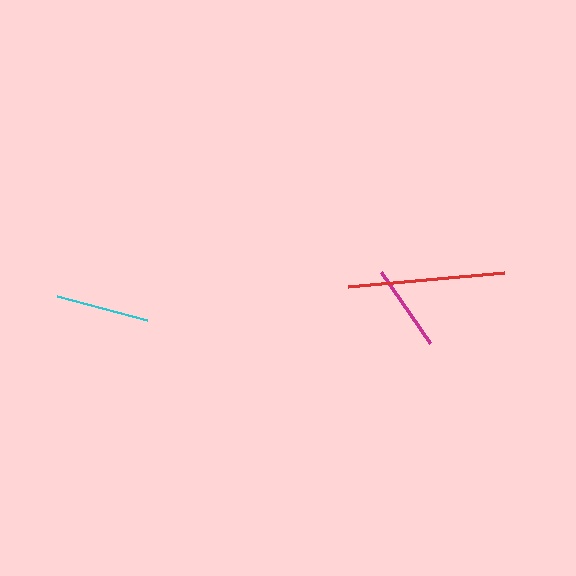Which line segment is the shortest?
The magenta line is the shortest at approximately 86 pixels.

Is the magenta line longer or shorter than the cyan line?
The cyan line is longer than the magenta line.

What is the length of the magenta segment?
The magenta segment is approximately 86 pixels long.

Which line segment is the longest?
The red line is the longest at approximately 156 pixels.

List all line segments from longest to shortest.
From longest to shortest: red, cyan, magenta.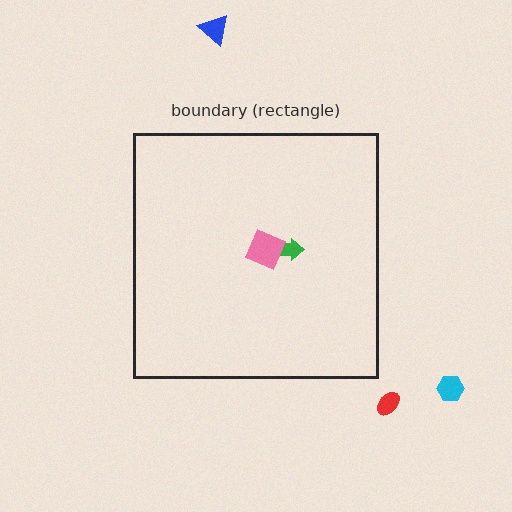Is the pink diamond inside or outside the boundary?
Inside.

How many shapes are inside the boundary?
2 inside, 3 outside.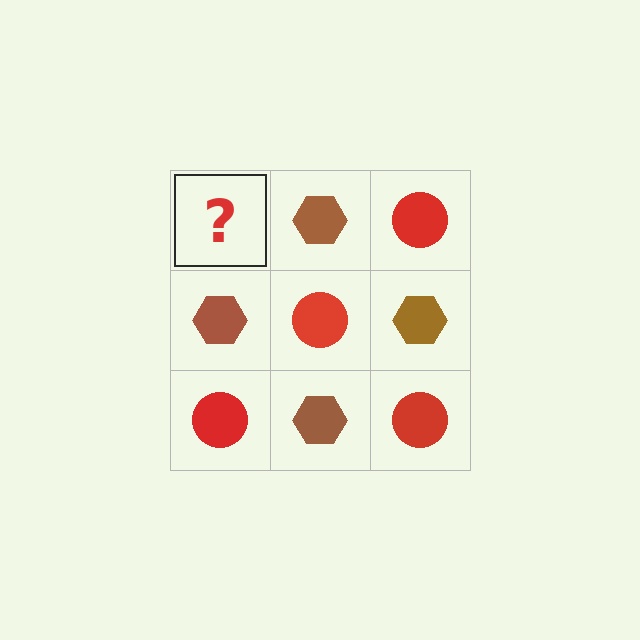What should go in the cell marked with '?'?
The missing cell should contain a red circle.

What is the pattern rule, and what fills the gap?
The rule is that it alternates red circle and brown hexagon in a checkerboard pattern. The gap should be filled with a red circle.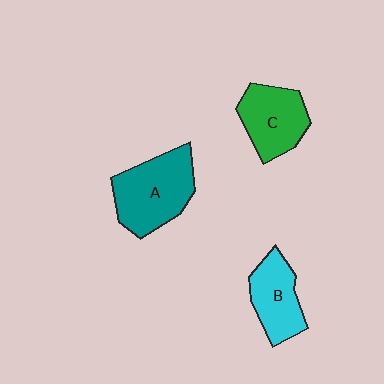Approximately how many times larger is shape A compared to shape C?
Approximately 1.3 times.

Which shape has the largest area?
Shape A (teal).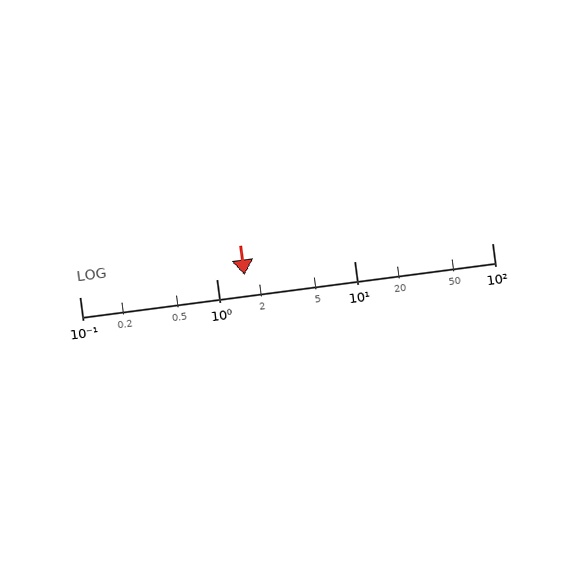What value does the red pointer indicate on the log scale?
The pointer indicates approximately 1.6.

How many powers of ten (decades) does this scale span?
The scale spans 3 decades, from 0.1 to 100.